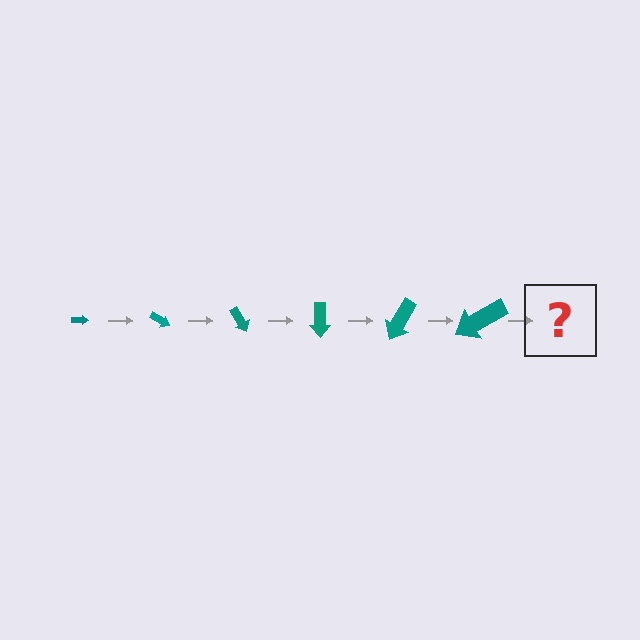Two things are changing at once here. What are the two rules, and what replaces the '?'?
The two rules are that the arrow grows larger each step and it rotates 30 degrees each step. The '?' should be an arrow, larger than the previous one and rotated 180 degrees from the start.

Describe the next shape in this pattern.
It should be an arrow, larger than the previous one and rotated 180 degrees from the start.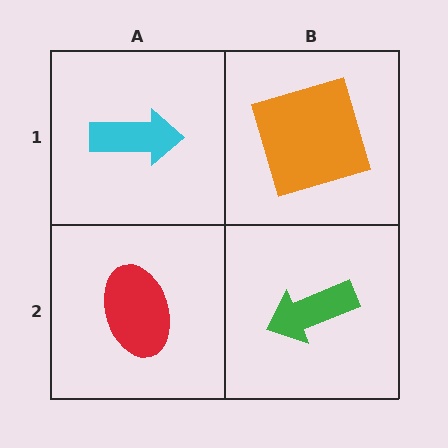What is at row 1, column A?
A cyan arrow.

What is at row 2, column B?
A green arrow.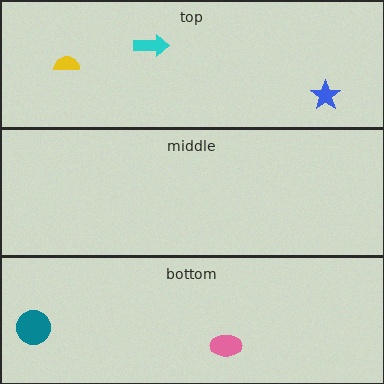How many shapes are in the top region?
3.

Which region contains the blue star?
The top region.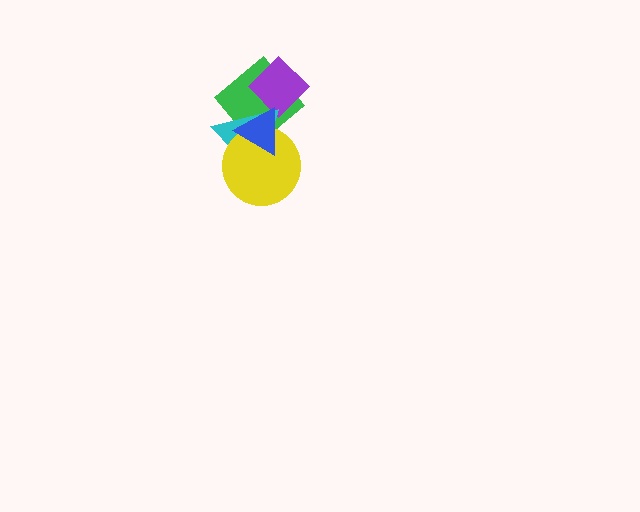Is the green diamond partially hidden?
Yes, it is partially covered by another shape.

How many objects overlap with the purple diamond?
3 objects overlap with the purple diamond.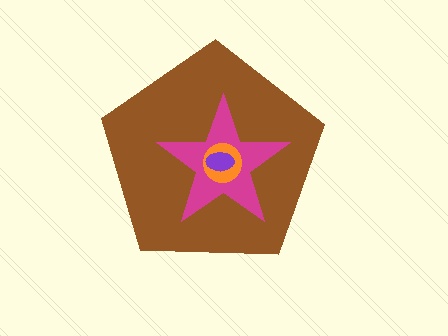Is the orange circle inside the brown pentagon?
Yes.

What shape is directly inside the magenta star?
The orange circle.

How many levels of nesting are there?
4.